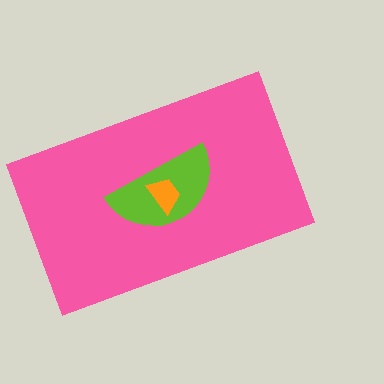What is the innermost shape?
The orange trapezoid.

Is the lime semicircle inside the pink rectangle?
Yes.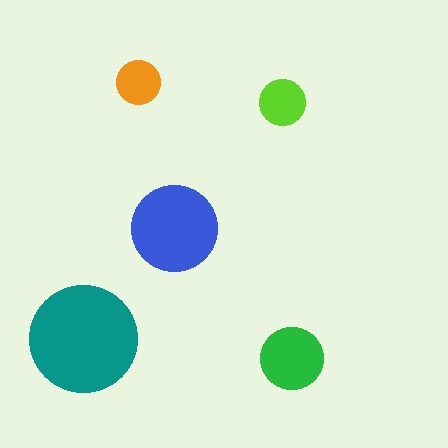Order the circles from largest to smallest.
the teal one, the blue one, the green one, the lime one, the orange one.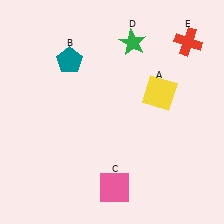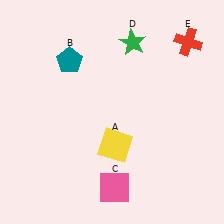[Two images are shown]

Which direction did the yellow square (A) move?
The yellow square (A) moved down.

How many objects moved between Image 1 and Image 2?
1 object moved between the two images.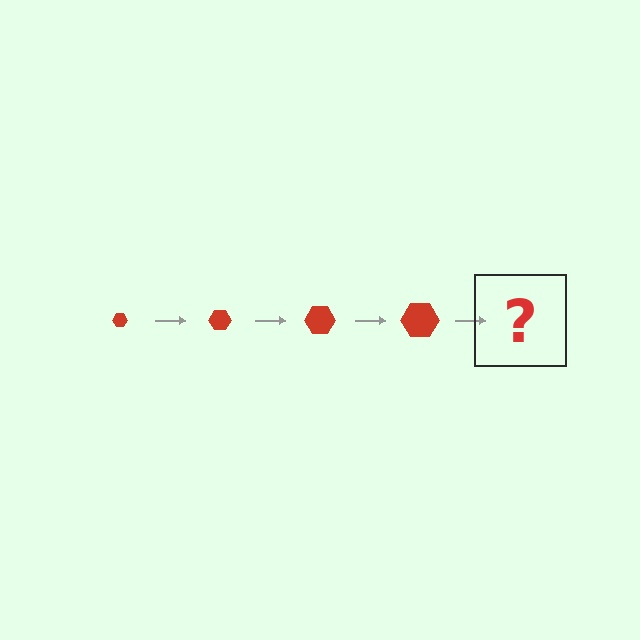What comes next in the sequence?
The next element should be a red hexagon, larger than the previous one.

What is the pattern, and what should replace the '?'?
The pattern is that the hexagon gets progressively larger each step. The '?' should be a red hexagon, larger than the previous one.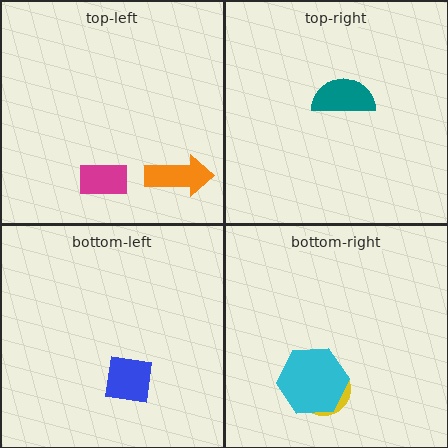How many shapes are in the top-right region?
1.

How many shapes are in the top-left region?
2.